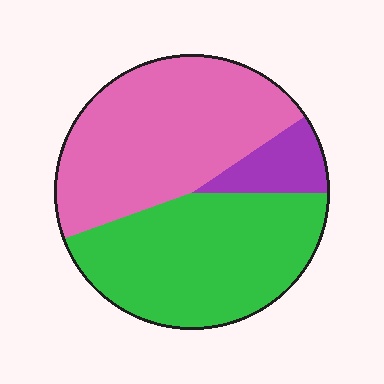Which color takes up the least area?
Purple, at roughly 10%.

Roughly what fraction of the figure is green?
Green covers roughly 45% of the figure.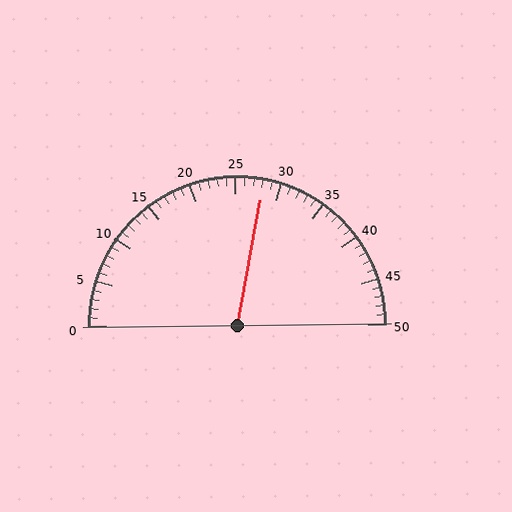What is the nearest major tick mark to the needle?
The nearest major tick mark is 30.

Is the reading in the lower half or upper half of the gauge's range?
The reading is in the upper half of the range (0 to 50).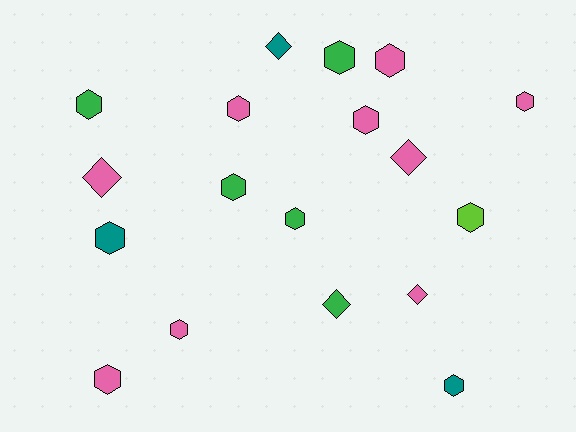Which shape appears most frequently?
Hexagon, with 13 objects.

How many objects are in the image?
There are 18 objects.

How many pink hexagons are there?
There are 6 pink hexagons.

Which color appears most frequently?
Pink, with 9 objects.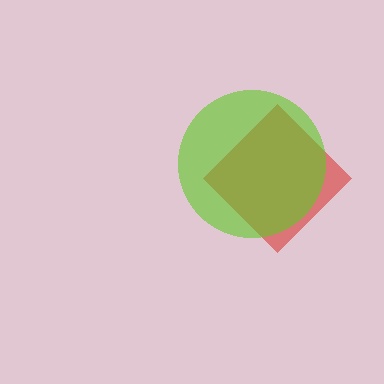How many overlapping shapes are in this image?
There are 2 overlapping shapes in the image.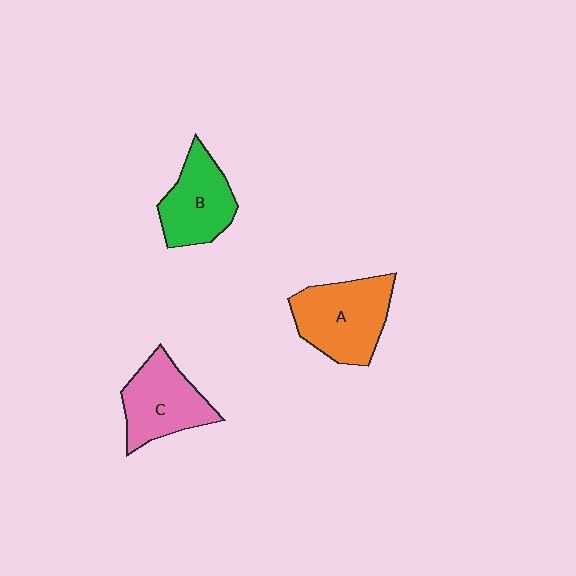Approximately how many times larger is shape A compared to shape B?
Approximately 1.3 times.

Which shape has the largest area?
Shape A (orange).